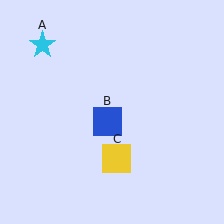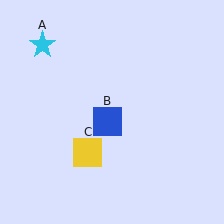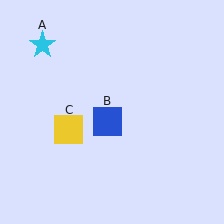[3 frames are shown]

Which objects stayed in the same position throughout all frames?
Cyan star (object A) and blue square (object B) remained stationary.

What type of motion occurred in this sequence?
The yellow square (object C) rotated clockwise around the center of the scene.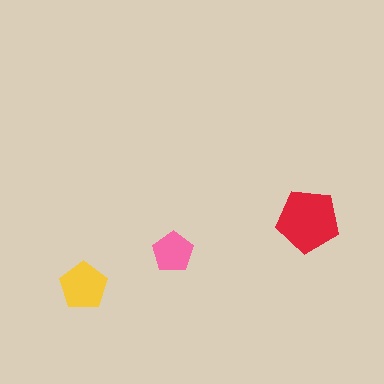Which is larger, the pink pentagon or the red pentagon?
The red one.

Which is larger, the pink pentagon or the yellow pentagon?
The yellow one.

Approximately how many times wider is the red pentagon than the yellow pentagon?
About 1.5 times wider.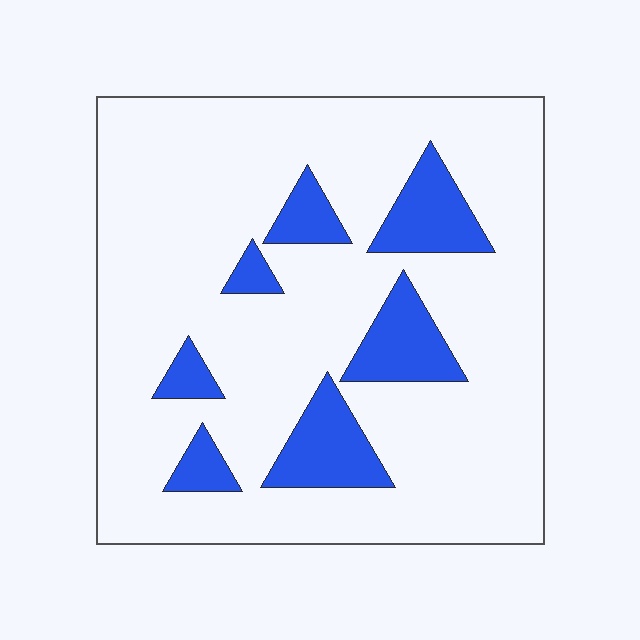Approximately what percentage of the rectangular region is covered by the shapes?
Approximately 15%.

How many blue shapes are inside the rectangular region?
7.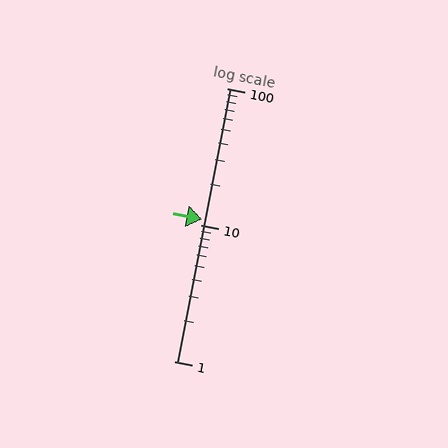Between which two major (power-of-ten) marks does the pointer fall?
The pointer is between 10 and 100.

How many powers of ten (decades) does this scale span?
The scale spans 2 decades, from 1 to 100.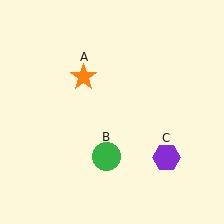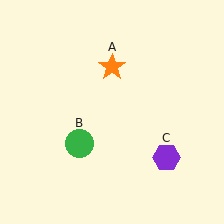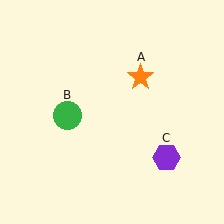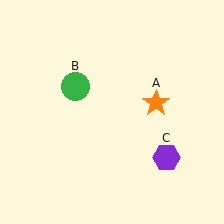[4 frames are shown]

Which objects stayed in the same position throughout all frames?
Purple hexagon (object C) remained stationary.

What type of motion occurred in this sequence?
The orange star (object A), green circle (object B) rotated clockwise around the center of the scene.